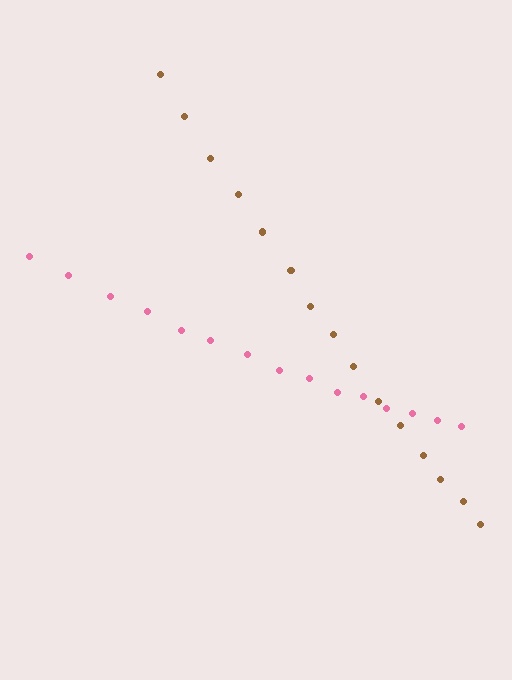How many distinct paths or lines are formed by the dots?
There are 2 distinct paths.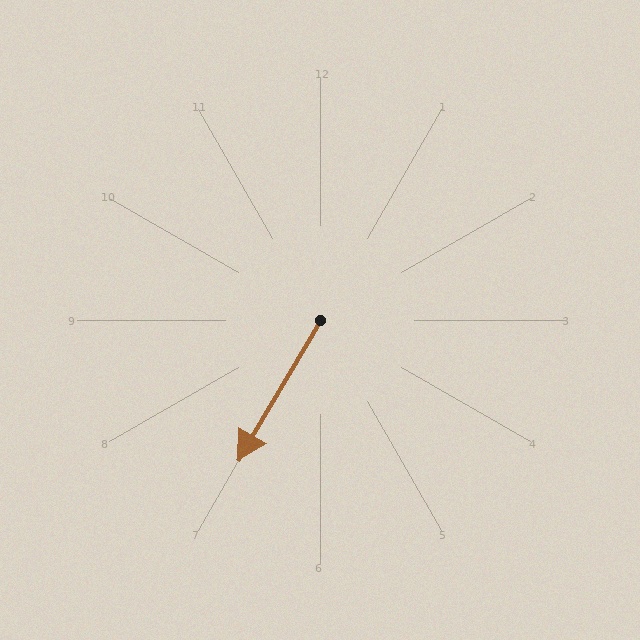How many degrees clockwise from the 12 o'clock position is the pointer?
Approximately 210 degrees.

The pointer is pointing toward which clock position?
Roughly 7 o'clock.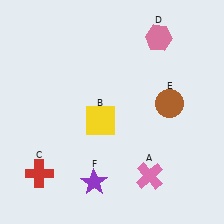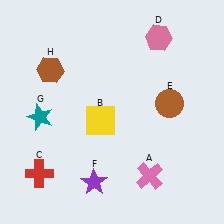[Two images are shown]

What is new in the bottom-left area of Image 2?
A teal star (G) was added in the bottom-left area of Image 2.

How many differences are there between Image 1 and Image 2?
There are 2 differences between the two images.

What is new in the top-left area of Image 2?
A brown hexagon (H) was added in the top-left area of Image 2.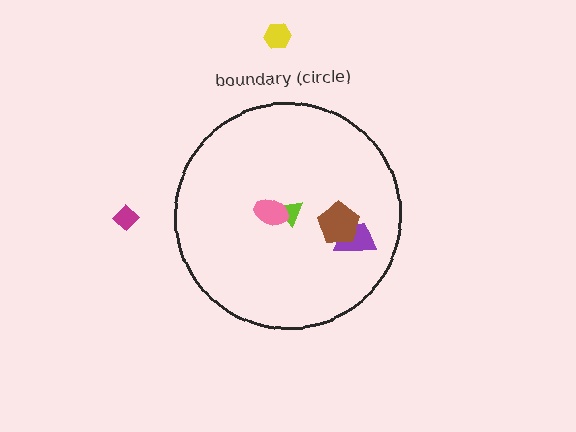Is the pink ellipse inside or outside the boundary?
Inside.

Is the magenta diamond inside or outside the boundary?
Outside.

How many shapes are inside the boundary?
4 inside, 2 outside.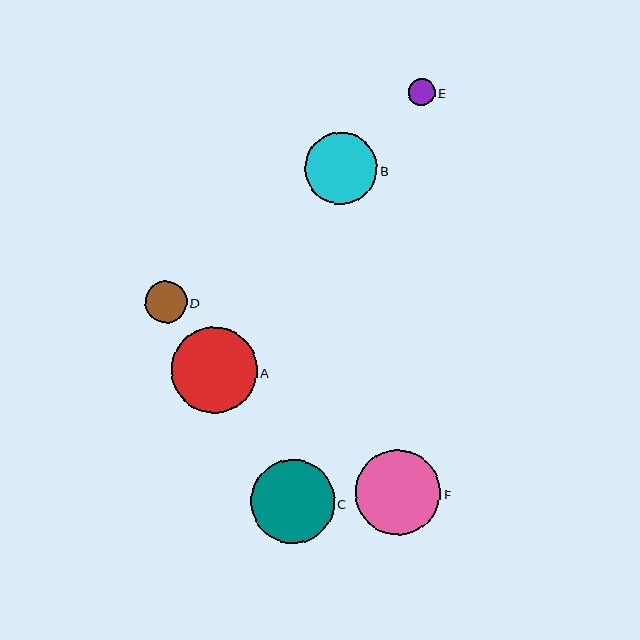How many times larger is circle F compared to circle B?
Circle F is approximately 1.2 times the size of circle B.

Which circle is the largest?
Circle A is the largest with a size of approximately 85 pixels.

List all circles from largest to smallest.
From largest to smallest: A, F, C, B, D, E.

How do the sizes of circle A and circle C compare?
Circle A and circle C are approximately the same size.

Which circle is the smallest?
Circle E is the smallest with a size of approximately 27 pixels.